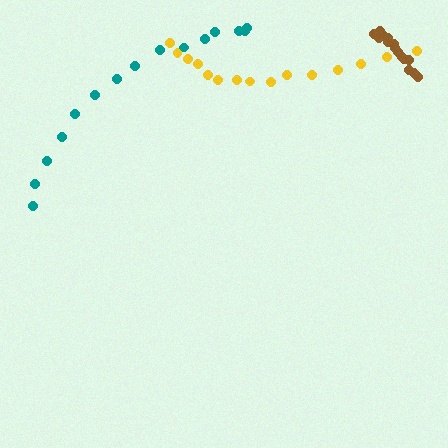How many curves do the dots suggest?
There are 3 distinct paths.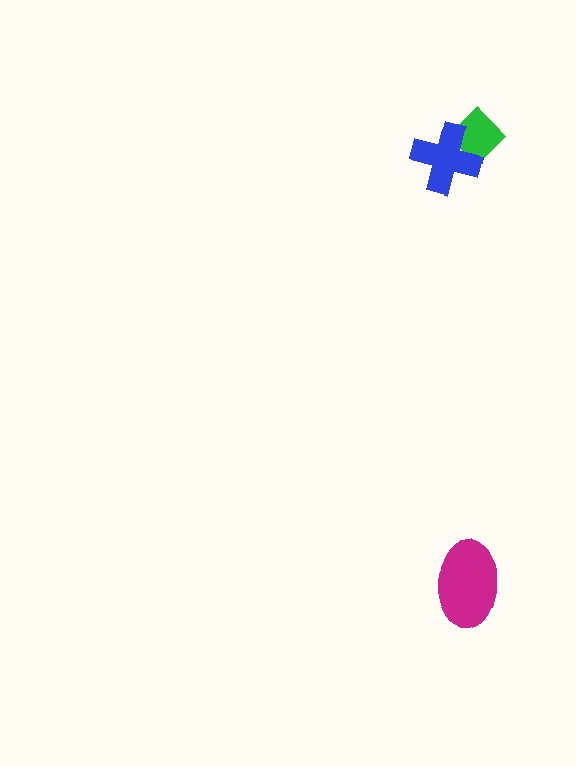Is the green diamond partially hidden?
Yes, it is partially covered by another shape.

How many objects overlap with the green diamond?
1 object overlaps with the green diamond.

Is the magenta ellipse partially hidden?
No, no other shape covers it.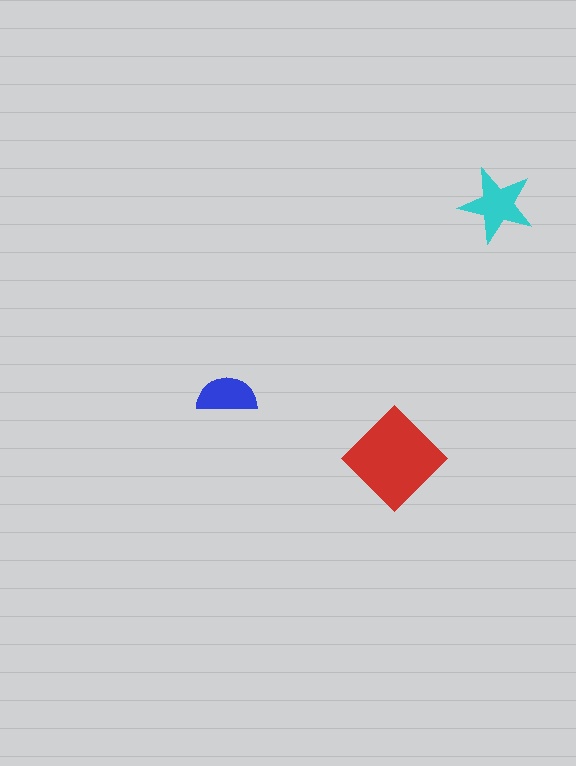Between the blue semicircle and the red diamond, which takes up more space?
The red diamond.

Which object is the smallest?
The blue semicircle.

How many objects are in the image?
There are 3 objects in the image.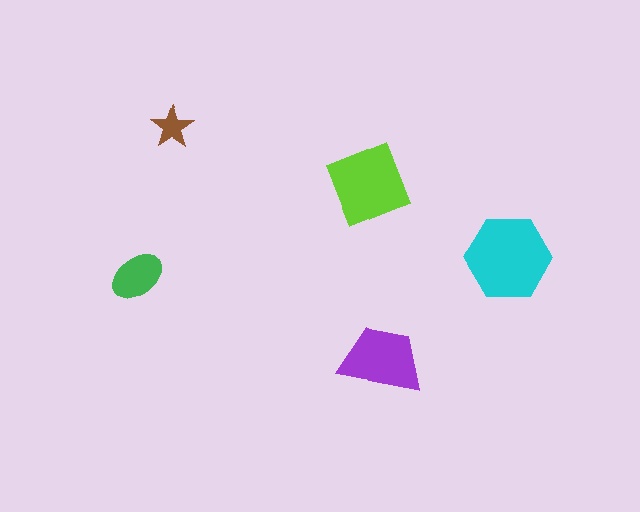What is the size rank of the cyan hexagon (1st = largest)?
1st.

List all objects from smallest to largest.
The brown star, the green ellipse, the purple trapezoid, the lime diamond, the cyan hexagon.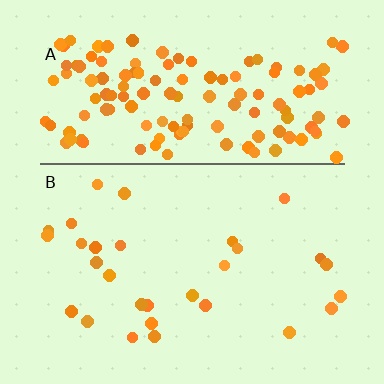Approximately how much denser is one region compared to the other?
Approximately 5.0× — region A over region B.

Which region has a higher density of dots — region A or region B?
A (the top).